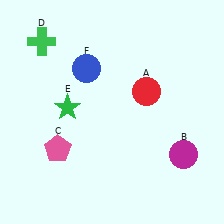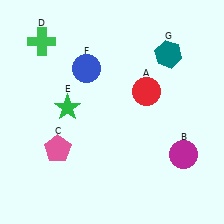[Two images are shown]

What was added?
A teal hexagon (G) was added in Image 2.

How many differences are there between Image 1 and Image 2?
There is 1 difference between the two images.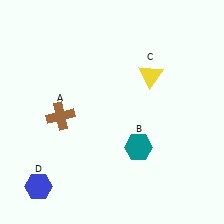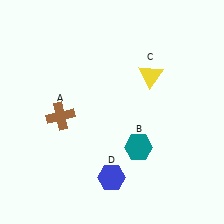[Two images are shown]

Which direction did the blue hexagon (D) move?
The blue hexagon (D) moved right.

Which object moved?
The blue hexagon (D) moved right.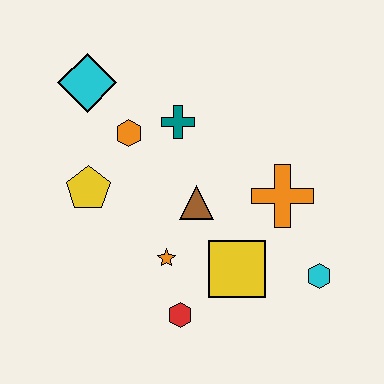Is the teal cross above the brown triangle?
Yes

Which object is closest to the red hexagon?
The orange star is closest to the red hexagon.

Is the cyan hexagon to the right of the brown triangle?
Yes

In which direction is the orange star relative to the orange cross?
The orange star is to the left of the orange cross.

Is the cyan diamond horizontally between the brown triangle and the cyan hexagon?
No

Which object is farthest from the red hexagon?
The cyan diamond is farthest from the red hexagon.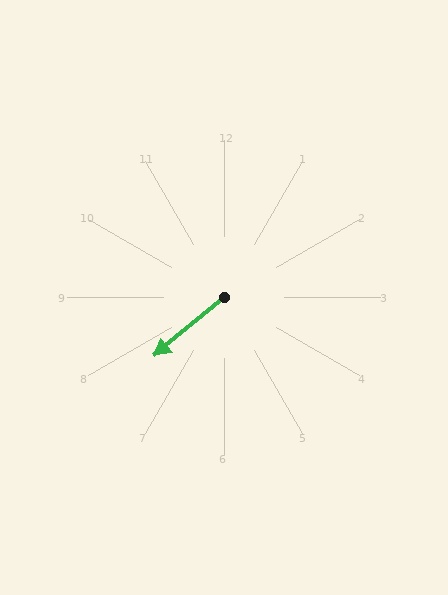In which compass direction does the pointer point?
Southwest.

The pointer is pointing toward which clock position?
Roughly 8 o'clock.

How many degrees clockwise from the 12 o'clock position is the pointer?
Approximately 230 degrees.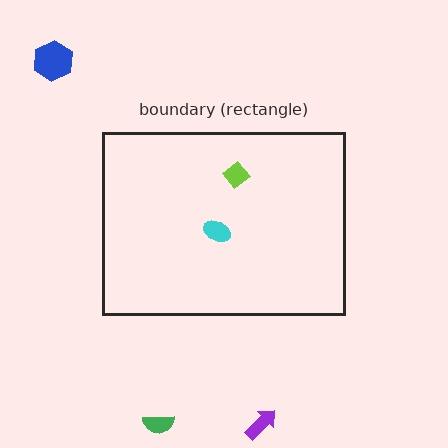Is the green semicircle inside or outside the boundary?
Outside.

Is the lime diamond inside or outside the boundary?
Inside.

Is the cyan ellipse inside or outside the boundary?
Inside.